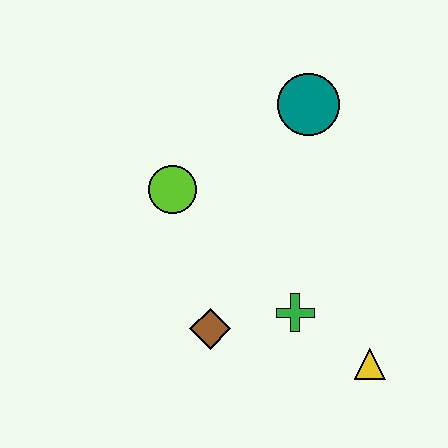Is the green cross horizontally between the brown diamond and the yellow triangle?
Yes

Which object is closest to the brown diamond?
The green cross is closest to the brown diamond.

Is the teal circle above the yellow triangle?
Yes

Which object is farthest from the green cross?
The teal circle is farthest from the green cross.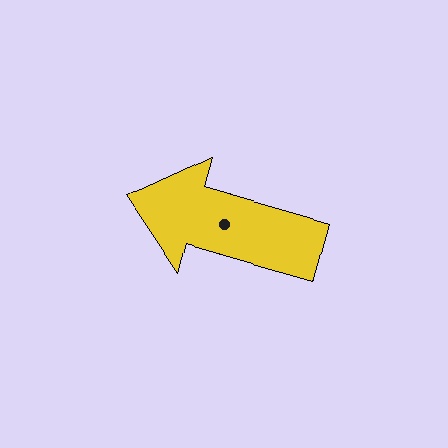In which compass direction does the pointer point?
West.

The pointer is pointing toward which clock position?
Roughly 10 o'clock.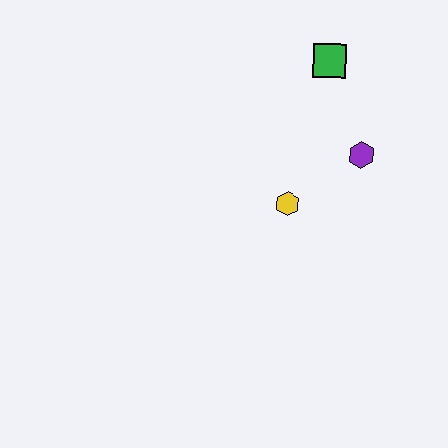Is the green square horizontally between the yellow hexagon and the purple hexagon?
Yes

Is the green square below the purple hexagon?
No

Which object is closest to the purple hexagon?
The yellow hexagon is closest to the purple hexagon.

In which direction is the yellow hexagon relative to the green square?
The yellow hexagon is below the green square.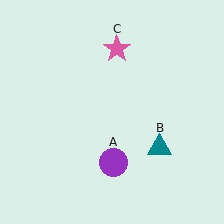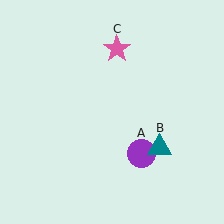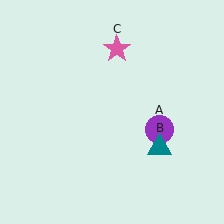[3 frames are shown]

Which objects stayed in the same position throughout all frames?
Teal triangle (object B) and pink star (object C) remained stationary.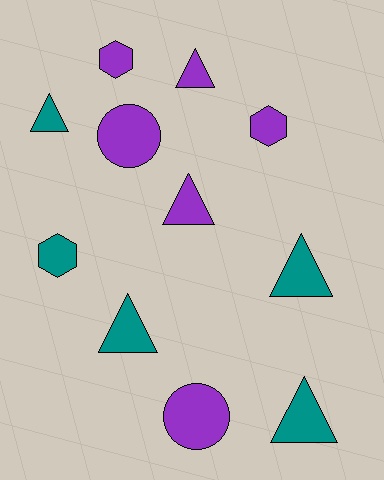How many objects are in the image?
There are 11 objects.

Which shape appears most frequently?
Triangle, with 6 objects.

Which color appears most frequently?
Purple, with 6 objects.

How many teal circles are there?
There are no teal circles.